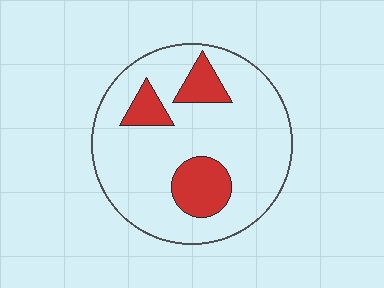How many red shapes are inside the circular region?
3.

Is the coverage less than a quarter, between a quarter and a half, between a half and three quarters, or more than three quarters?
Less than a quarter.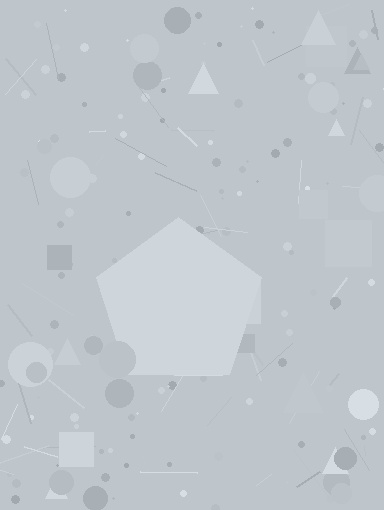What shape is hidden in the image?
A pentagon is hidden in the image.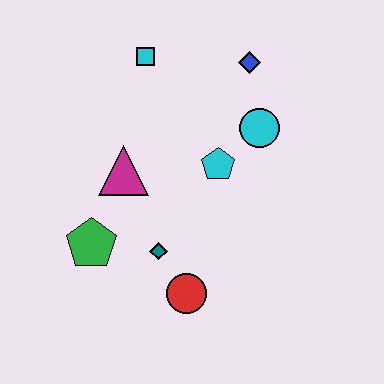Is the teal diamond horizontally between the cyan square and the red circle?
Yes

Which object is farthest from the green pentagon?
The blue diamond is farthest from the green pentagon.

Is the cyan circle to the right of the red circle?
Yes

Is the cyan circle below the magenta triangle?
No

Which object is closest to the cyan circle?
The cyan pentagon is closest to the cyan circle.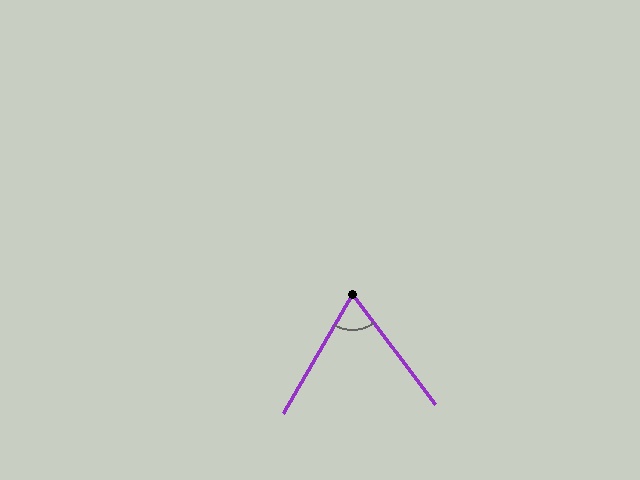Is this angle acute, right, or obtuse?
It is acute.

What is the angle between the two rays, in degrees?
Approximately 67 degrees.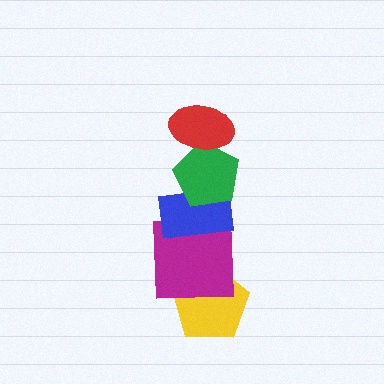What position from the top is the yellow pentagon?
The yellow pentagon is 5th from the top.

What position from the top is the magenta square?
The magenta square is 4th from the top.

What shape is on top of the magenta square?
The blue rectangle is on top of the magenta square.